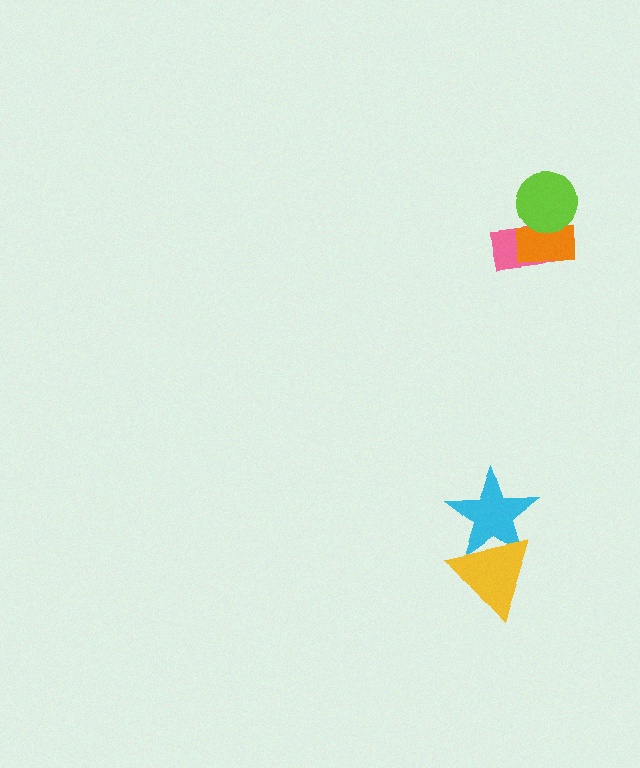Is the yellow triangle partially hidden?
No, no other shape covers it.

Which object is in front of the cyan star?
The yellow triangle is in front of the cyan star.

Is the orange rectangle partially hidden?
Yes, it is partially covered by another shape.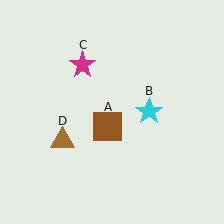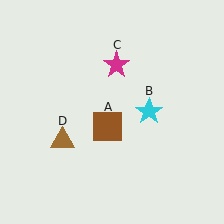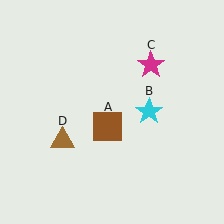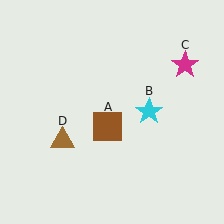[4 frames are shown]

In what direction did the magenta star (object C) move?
The magenta star (object C) moved right.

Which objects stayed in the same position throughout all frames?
Brown square (object A) and cyan star (object B) and brown triangle (object D) remained stationary.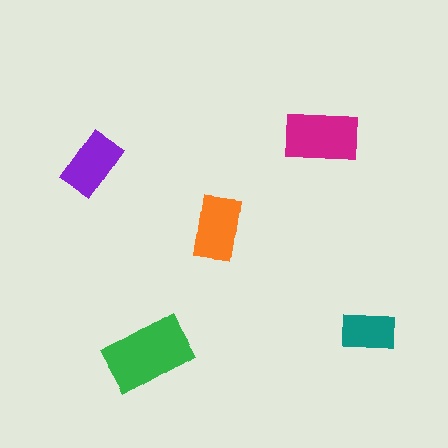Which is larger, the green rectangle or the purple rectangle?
The green one.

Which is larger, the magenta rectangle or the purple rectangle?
The magenta one.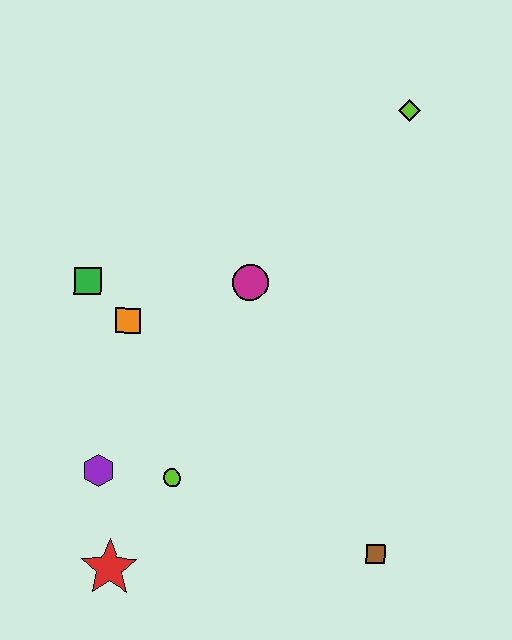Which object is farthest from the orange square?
The lime diamond is farthest from the orange square.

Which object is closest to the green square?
The orange square is closest to the green square.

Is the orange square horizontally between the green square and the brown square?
Yes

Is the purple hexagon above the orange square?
No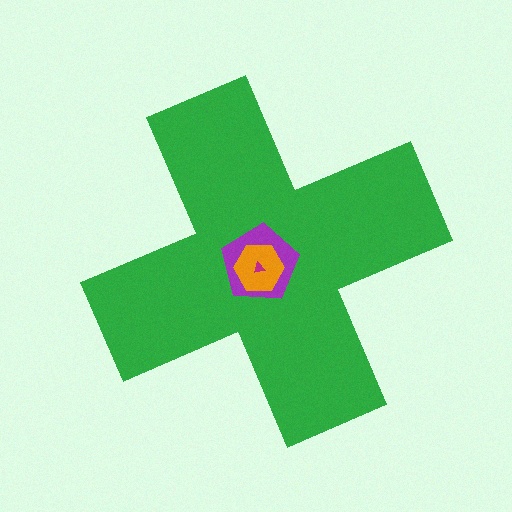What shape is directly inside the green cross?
The purple pentagon.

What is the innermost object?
The magenta triangle.